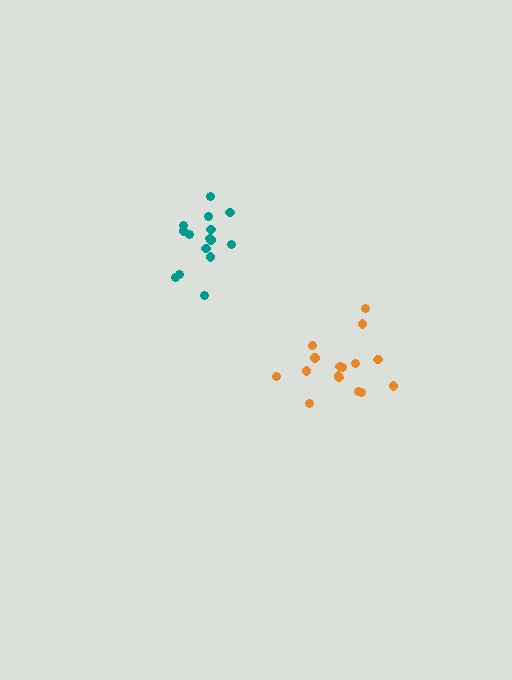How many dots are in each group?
Group 1: 16 dots, Group 2: 16 dots (32 total).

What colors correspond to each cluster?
The clusters are colored: teal, orange.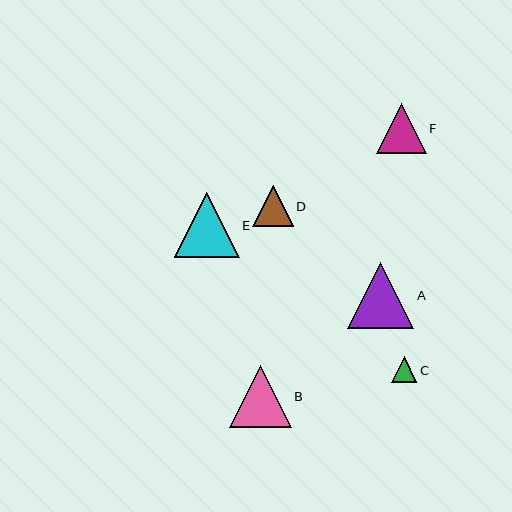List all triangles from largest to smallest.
From largest to smallest: A, E, B, F, D, C.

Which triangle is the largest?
Triangle A is the largest with a size of approximately 66 pixels.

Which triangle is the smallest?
Triangle C is the smallest with a size of approximately 26 pixels.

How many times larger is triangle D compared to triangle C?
Triangle D is approximately 1.6 times the size of triangle C.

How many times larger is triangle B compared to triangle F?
Triangle B is approximately 1.2 times the size of triangle F.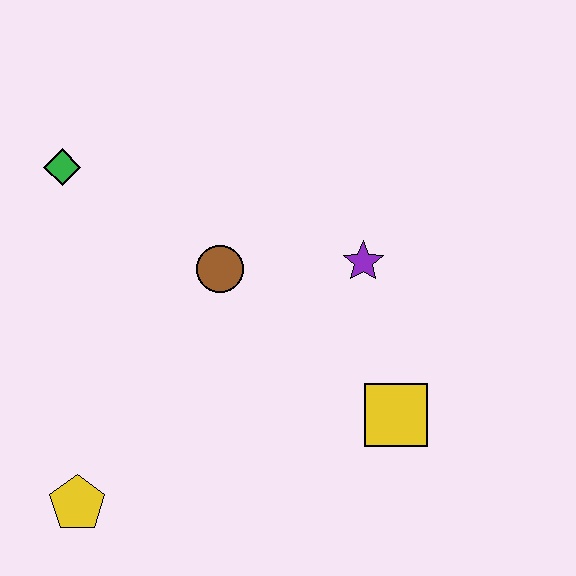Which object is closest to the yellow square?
The purple star is closest to the yellow square.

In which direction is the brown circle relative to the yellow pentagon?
The brown circle is above the yellow pentagon.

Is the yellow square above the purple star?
No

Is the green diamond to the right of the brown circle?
No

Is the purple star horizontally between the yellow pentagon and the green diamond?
No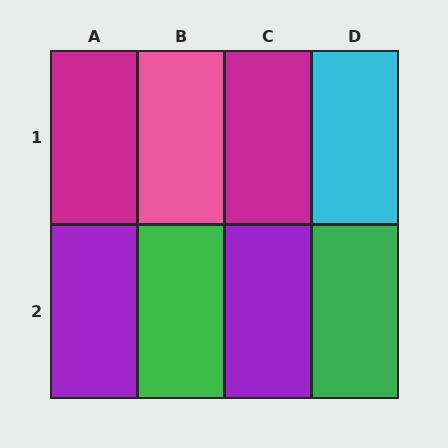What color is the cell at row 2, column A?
Purple.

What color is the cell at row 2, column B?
Green.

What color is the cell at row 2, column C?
Purple.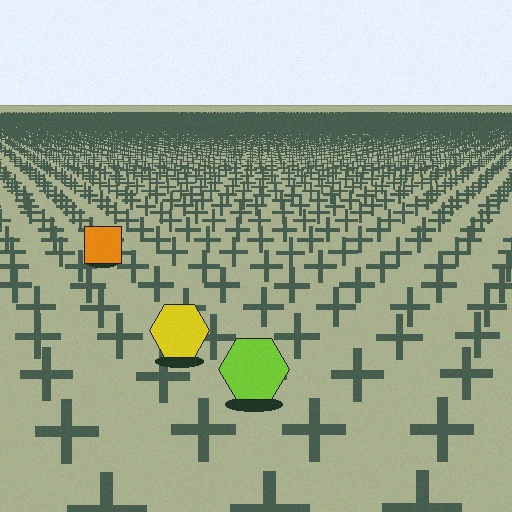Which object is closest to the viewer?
The lime hexagon is closest. The texture marks near it are larger and more spread out.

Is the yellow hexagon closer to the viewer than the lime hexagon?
No. The lime hexagon is closer — you can tell from the texture gradient: the ground texture is coarser near it.